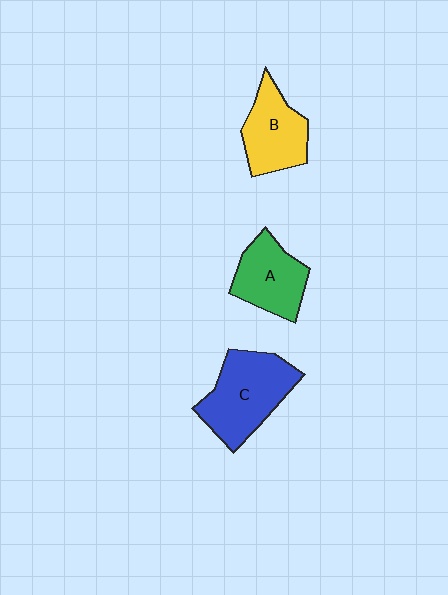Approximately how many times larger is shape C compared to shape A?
Approximately 1.4 times.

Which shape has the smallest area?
Shape A (green).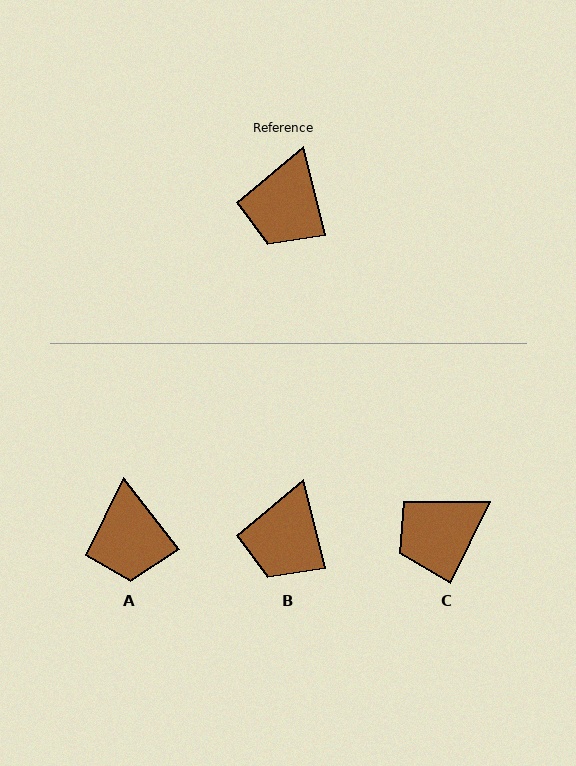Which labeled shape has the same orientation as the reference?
B.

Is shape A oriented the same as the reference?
No, it is off by about 24 degrees.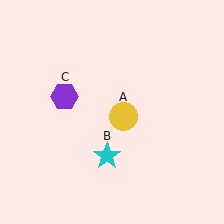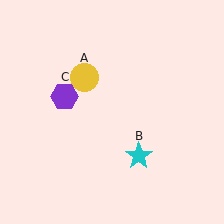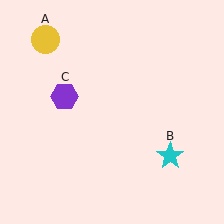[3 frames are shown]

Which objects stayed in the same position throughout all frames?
Purple hexagon (object C) remained stationary.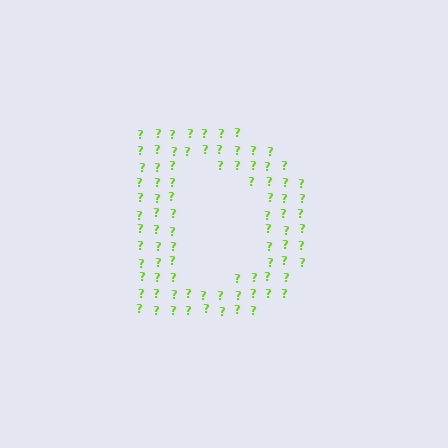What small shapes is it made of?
It is made of small question marks.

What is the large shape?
The large shape is the letter D.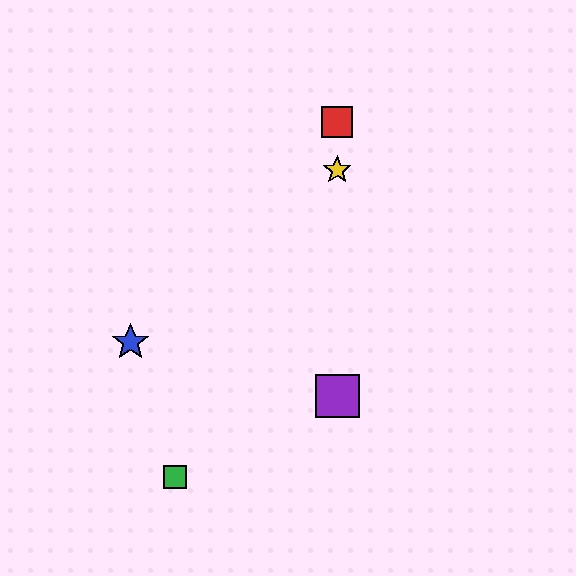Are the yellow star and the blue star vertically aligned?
No, the yellow star is at x≈337 and the blue star is at x≈131.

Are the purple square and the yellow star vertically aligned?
Yes, both are at x≈337.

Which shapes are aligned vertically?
The red square, the yellow star, the purple square are aligned vertically.